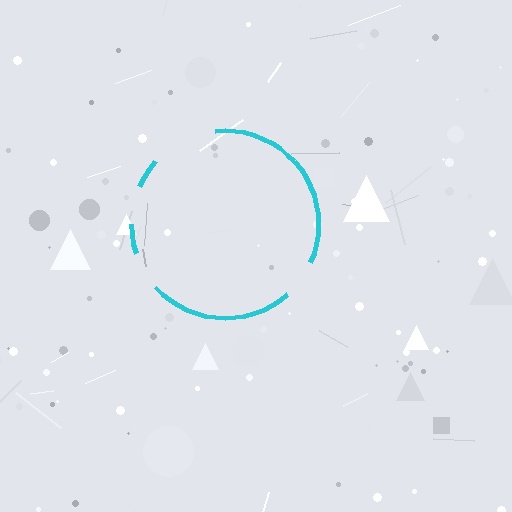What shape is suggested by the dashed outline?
The dashed outline suggests a circle.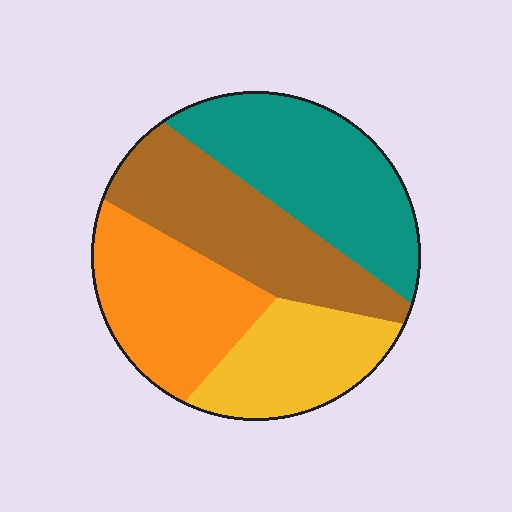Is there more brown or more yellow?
Brown.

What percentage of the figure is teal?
Teal covers about 30% of the figure.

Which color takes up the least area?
Yellow, at roughly 20%.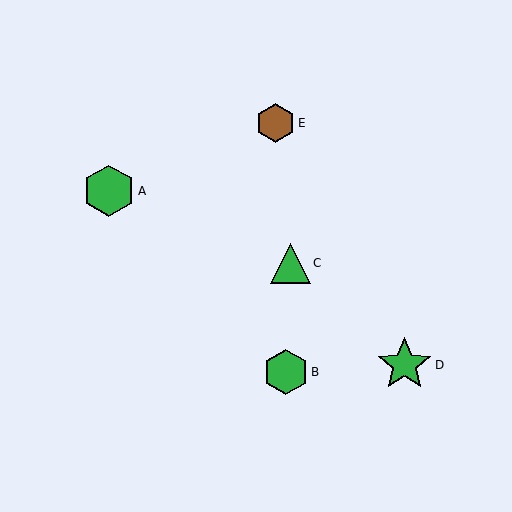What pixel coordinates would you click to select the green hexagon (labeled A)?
Click at (109, 191) to select the green hexagon A.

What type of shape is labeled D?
Shape D is a green star.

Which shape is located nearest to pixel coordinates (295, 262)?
The green triangle (labeled C) at (290, 263) is nearest to that location.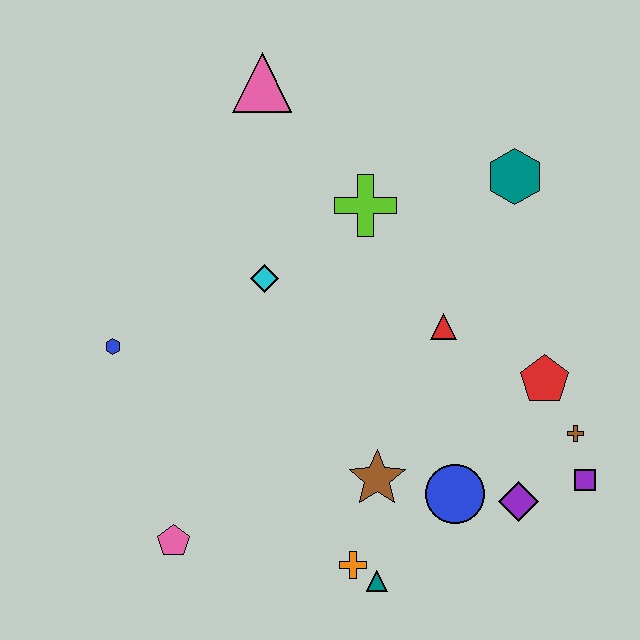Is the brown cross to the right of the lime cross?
Yes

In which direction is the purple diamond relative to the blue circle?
The purple diamond is to the right of the blue circle.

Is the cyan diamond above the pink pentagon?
Yes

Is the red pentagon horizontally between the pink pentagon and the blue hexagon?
No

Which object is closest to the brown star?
The blue circle is closest to the brown star.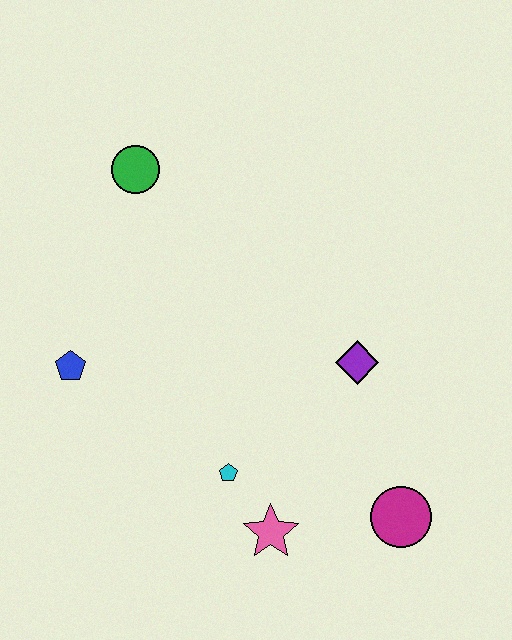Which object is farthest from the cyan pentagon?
The green circle is farthest from the cyan pentagon.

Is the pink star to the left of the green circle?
No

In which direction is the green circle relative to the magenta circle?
The green circle is above the magenta circle.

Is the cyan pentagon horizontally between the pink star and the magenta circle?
No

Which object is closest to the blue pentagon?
The cyan pentagon is closest to the blue pentagon.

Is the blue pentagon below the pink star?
No